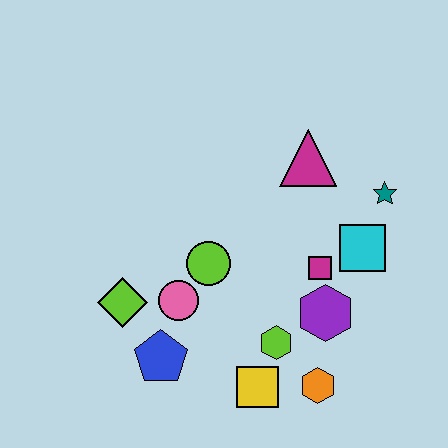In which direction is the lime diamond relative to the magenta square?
The lime diamond is to the left of the magenta square.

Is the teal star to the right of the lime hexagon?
Yes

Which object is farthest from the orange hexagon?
The magenta triangle is farthest from the orange hexagon.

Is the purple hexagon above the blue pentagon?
Yes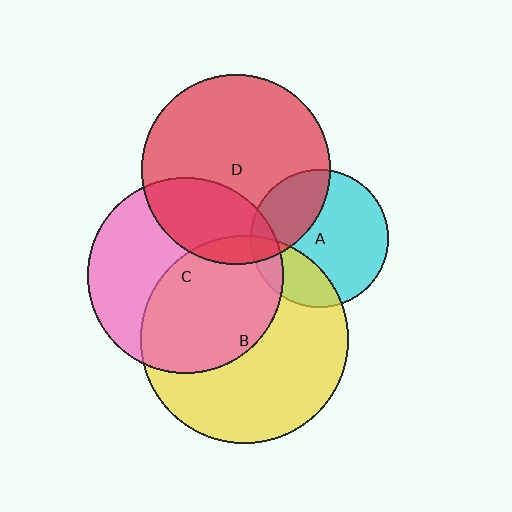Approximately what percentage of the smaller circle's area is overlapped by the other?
Approximately 5%.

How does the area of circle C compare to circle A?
Approximately 2.0 times.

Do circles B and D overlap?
Yes.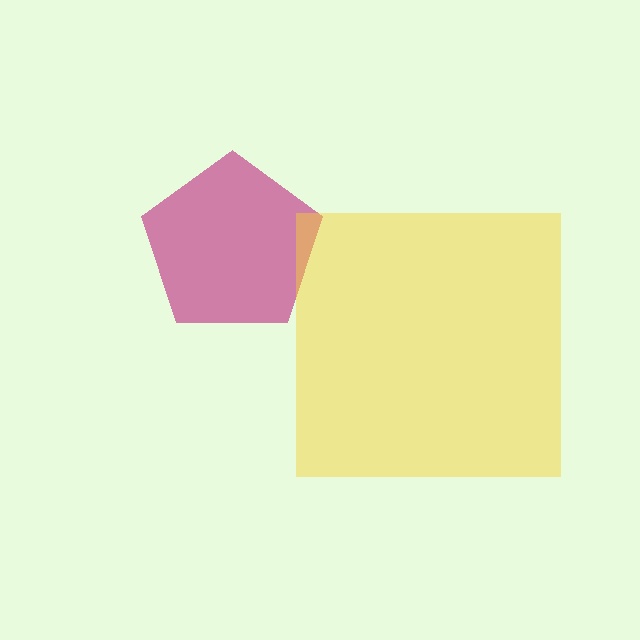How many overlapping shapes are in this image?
There are 2 overlapping shapes in the image.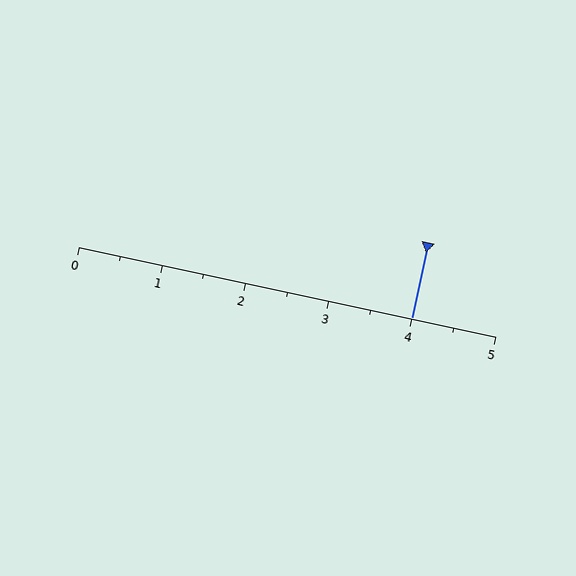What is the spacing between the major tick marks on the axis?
The major ticks are spaced 1 apart.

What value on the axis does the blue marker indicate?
The marker indicates approximately 4.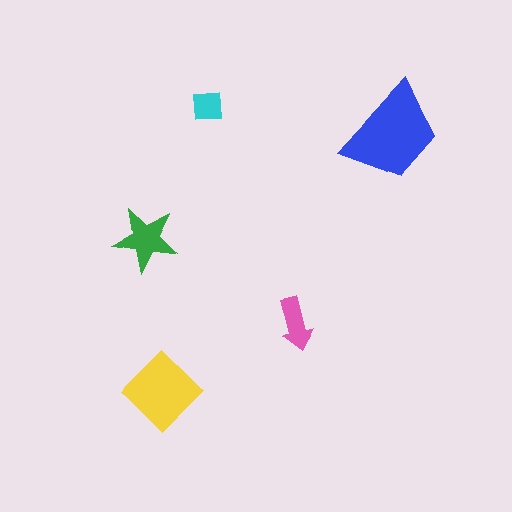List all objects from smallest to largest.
The cyan square, the pink arrow, the green star, the yellow diamond, the blue trapezoid.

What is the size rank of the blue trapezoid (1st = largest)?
1st.